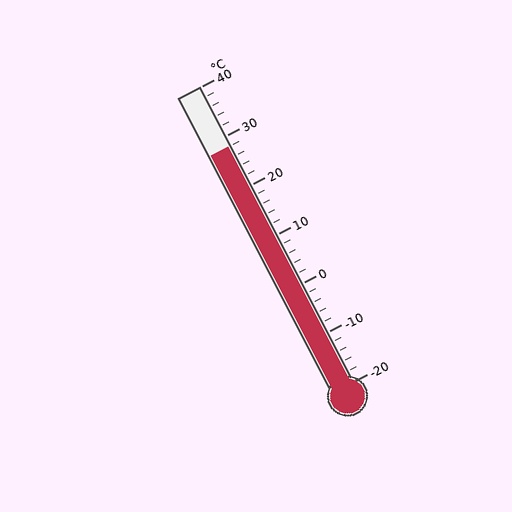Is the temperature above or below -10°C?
The temperature is above -10°C.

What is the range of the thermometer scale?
The thermometer scale ranges from -20°C to 40°C.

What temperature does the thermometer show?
The thermometer shows approximately 28°C.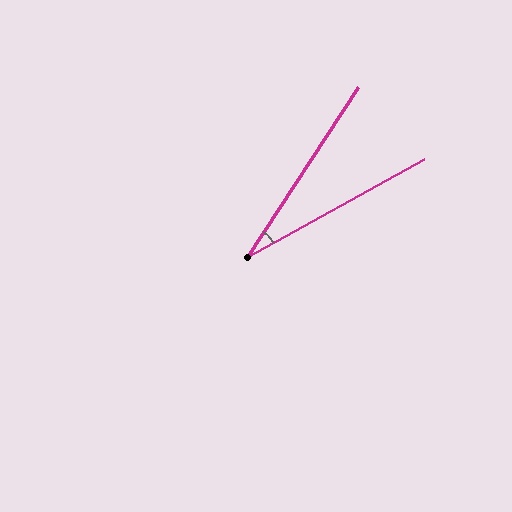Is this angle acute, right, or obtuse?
It is acute.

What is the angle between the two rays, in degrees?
Approximately 28 degrees.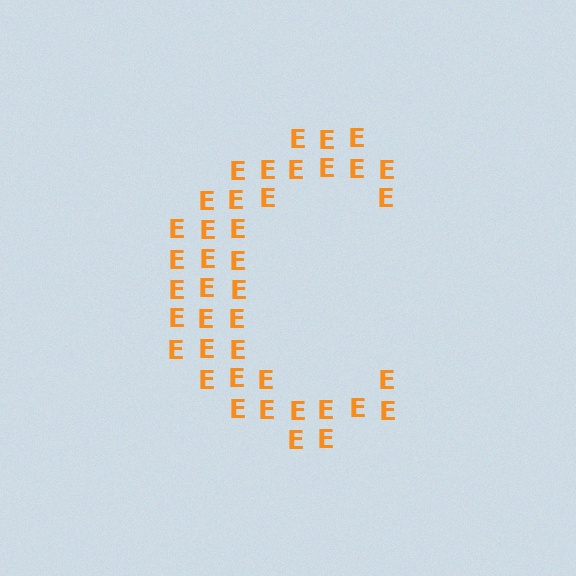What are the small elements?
The small elements are letter E's.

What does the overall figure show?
The overall figure shows the letter C.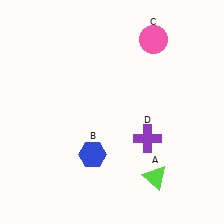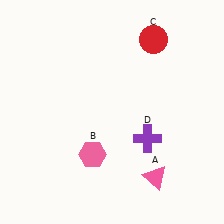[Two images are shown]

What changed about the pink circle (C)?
In Image 1, C is pink. In Image 2, it changed to red.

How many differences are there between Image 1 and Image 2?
There are 3 differences between the two images.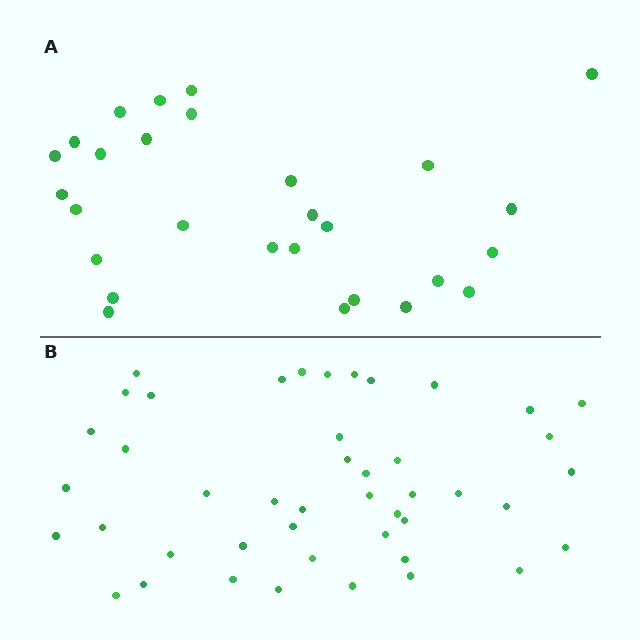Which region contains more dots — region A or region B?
Region B (the bottom region) has more dots.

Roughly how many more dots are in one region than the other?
Region B has approximately 15 more dots than region A.